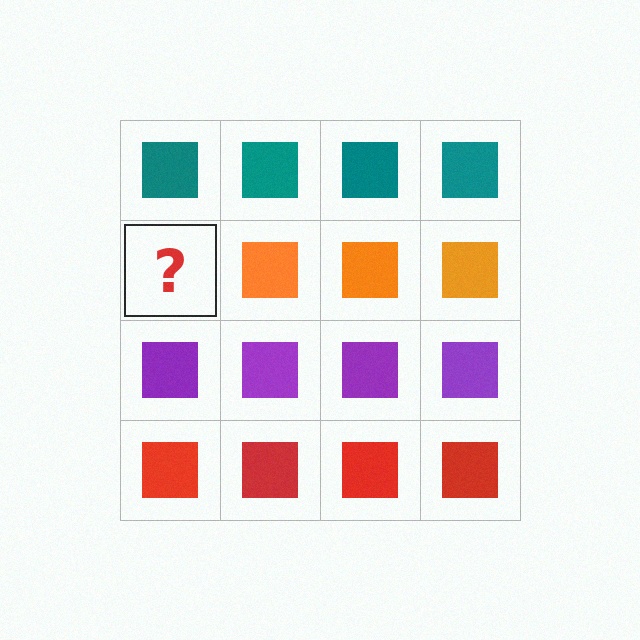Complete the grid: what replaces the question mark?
The question mark should be replaced with an orange square.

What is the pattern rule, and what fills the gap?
The rule is that each row has a consistent color. The gap should be filled with an orange square.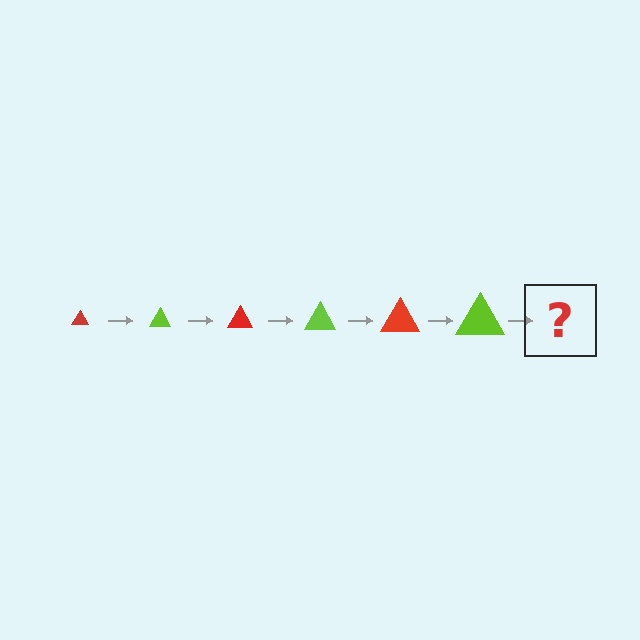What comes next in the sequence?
The next element should be a red triangle, larger than the previous one.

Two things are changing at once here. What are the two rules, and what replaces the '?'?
The two rules are that the triangle grows larger each step and the color cycles through red and lime. The '?' should be a red triangle, larger than the previous one.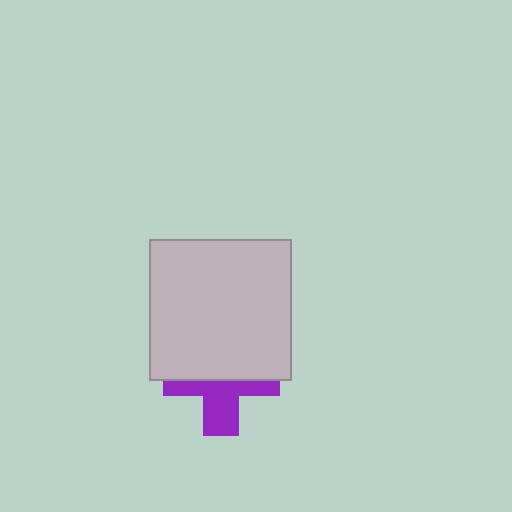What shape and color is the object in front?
The object in front is a light gray square.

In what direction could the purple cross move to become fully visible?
The purple cross could move down. That would shift it out from behind the light gray square entirely.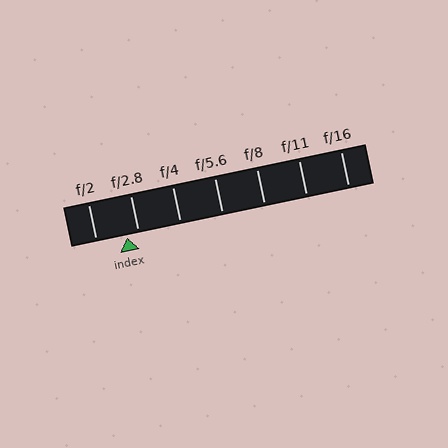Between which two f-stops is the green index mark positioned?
The index mark is between f/2 and f/2.8.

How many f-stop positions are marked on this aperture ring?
There are 7 f-stop positions marked.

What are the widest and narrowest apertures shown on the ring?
The widest aperture shown is f/2 and the narrowest is f/16.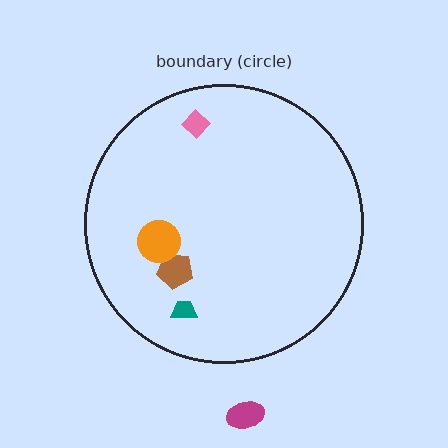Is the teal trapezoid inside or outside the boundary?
Inside.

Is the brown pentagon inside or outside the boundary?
Inside.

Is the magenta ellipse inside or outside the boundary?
Outside.